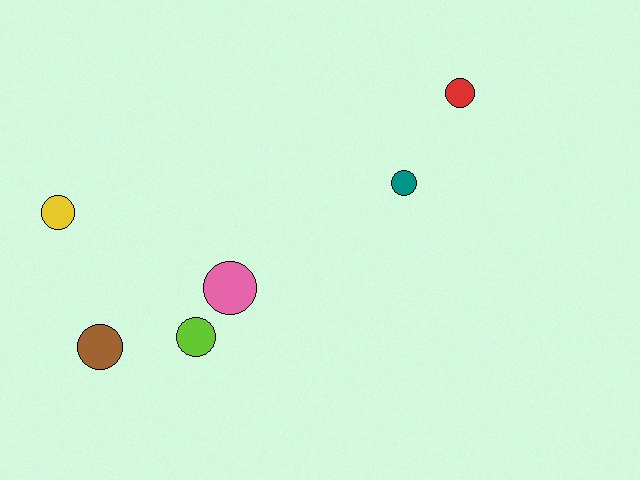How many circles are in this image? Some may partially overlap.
There are 6 circles.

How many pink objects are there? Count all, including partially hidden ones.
There is 1 pink object.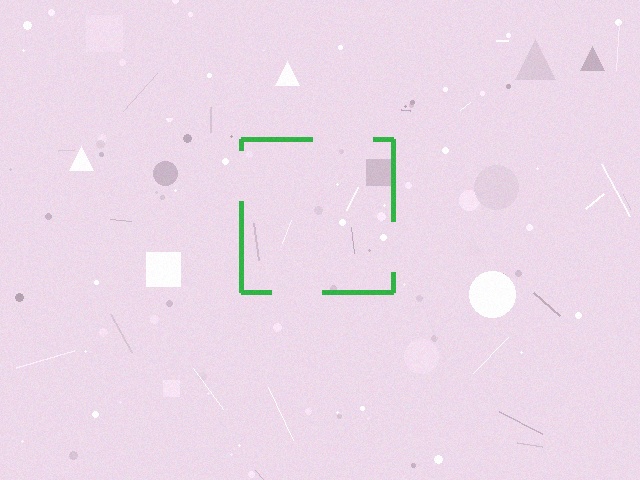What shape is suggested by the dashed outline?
The dashed outline suggests a square.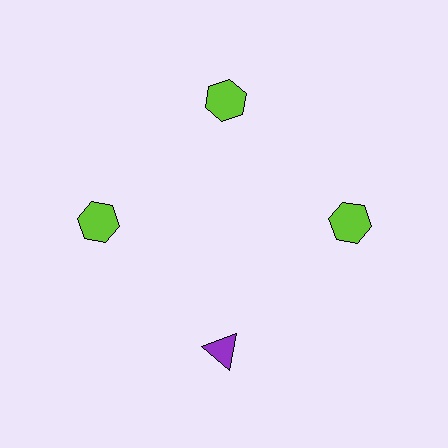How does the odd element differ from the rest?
It differs in both color (purple instead of lime) and shape (triangle instead of hexagon).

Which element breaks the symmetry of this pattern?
The purple triangle at roughly the 6 o'clock position breaks the symmetry. All other shapes are lime hexagons.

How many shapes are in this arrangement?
There are 4 shapes arranged in a ring pattern.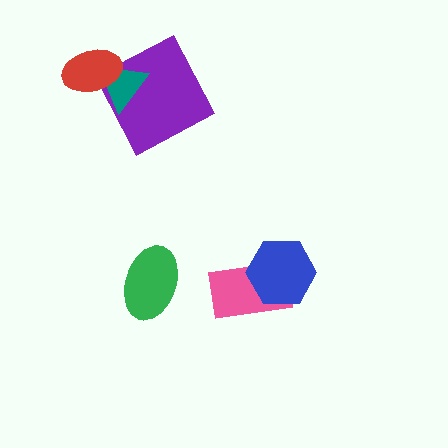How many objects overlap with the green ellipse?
0 objects overlap with the green ellipse.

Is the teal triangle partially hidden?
Yes, it is partially covered by another shape.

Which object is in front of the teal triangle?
The red ellipse is in front of the teal triangle.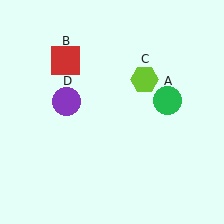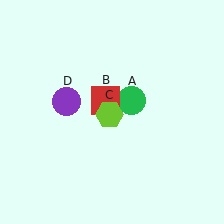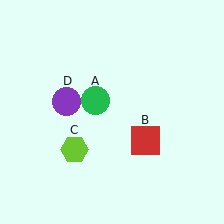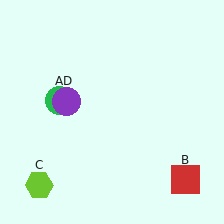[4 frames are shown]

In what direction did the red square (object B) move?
The red square (object B) moved down and to the right.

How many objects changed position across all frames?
3 objects changed position: green circle (object A), red square (object B), lime hexagon (object C).